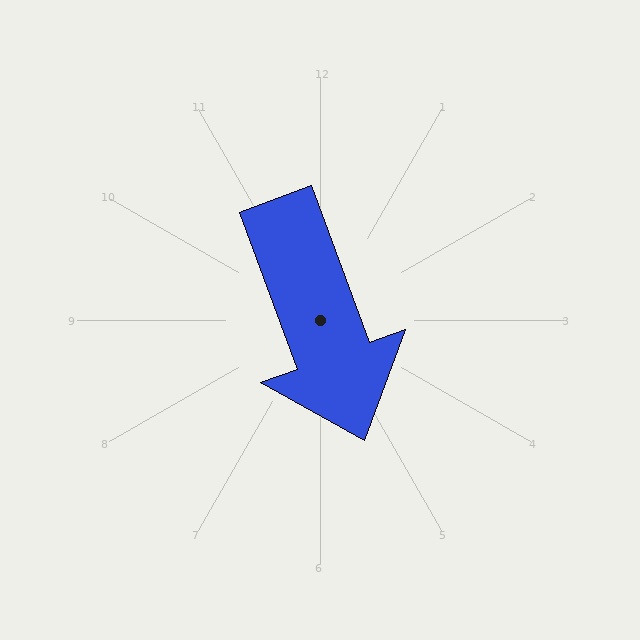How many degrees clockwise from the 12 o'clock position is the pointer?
Approximately 160 degrees.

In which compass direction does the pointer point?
South.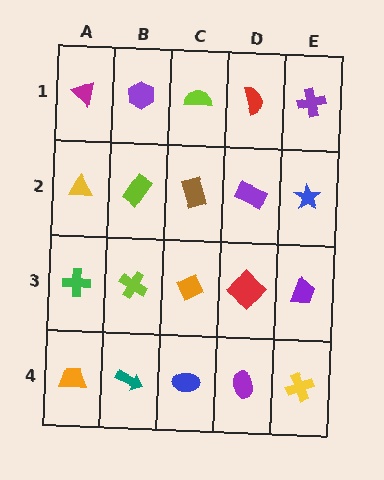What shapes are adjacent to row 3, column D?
A purple rectangle (row 2, column D), a purple ellipse (row 4, column D), an orange diamond (row 3, column C), a purple trapezoid (row 3, column E).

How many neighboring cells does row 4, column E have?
2.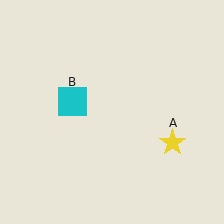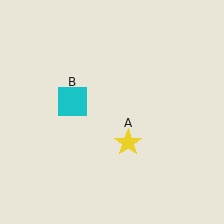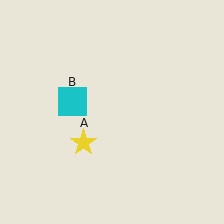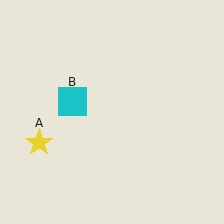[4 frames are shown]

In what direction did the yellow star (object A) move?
The yellow star (object A) moved left.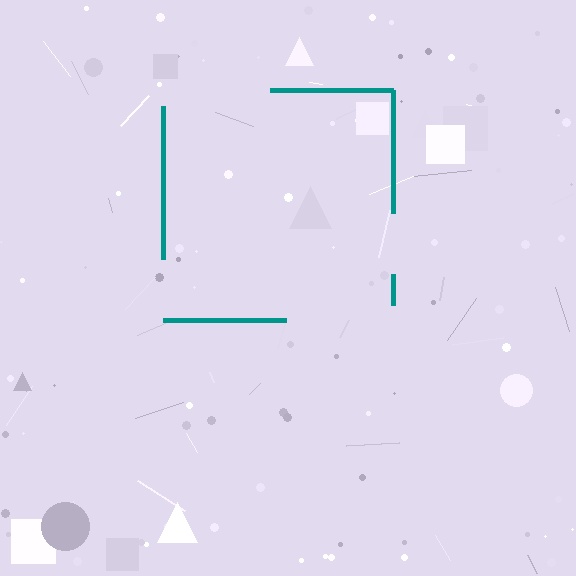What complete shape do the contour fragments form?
The contour fragments form a square.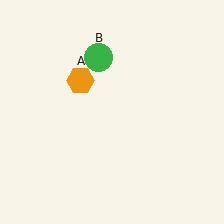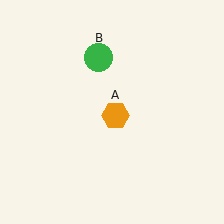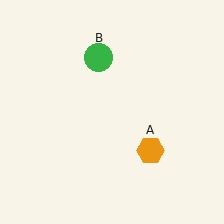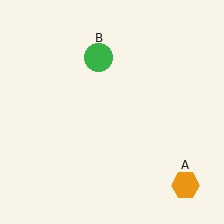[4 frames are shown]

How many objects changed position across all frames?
1 object changed position: orange hexagon (object A).